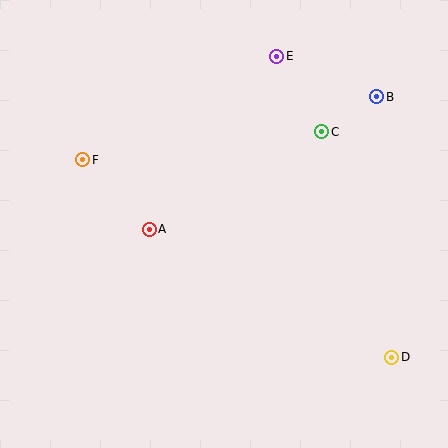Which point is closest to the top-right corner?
Point B is closest to the top-right corner.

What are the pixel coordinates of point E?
Point E is at (277, 56).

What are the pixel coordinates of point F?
Point F is at (83, 160).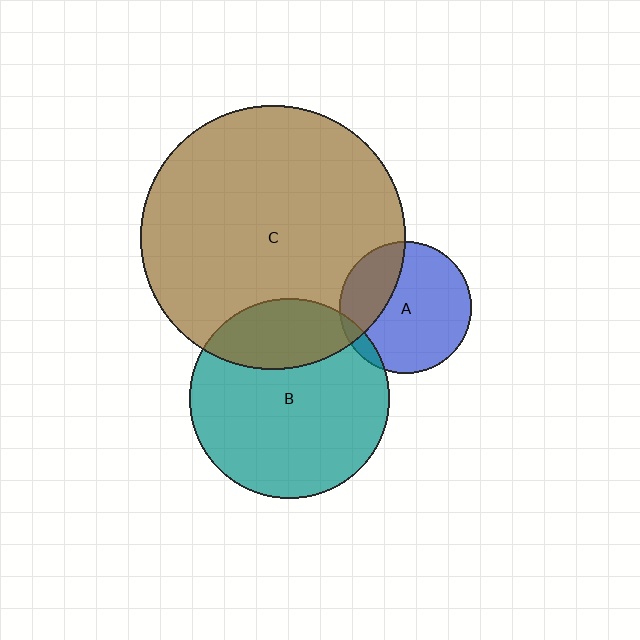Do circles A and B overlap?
Yes.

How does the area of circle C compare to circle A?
Approximately 4.0 times.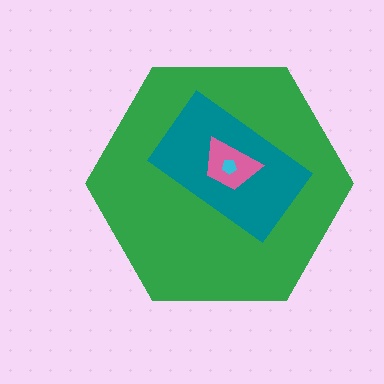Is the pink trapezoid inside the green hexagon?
Yes.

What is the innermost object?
The cyan pentagon.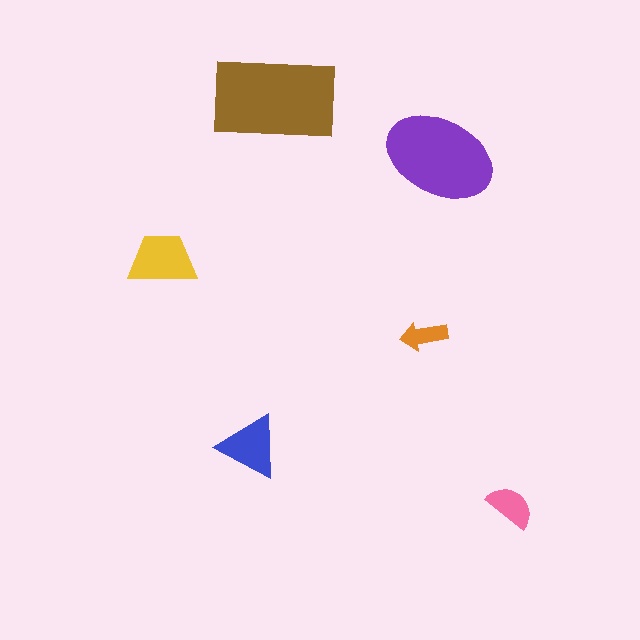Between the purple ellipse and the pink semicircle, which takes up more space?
The purple ellipse.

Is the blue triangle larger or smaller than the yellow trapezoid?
Smaller.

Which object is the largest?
The brown rectangle.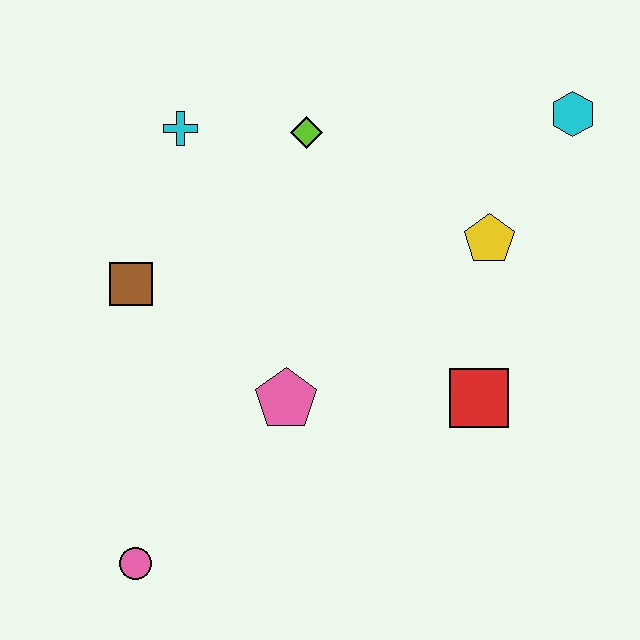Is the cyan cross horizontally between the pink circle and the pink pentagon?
Yes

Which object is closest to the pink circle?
The pink pentagon is closest to the pink circle.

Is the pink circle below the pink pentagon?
Yes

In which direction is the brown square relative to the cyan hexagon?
The brown square is to the left of the cyan hexagon.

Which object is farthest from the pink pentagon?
The cyan hexagon is farthest from the pink pentagon.